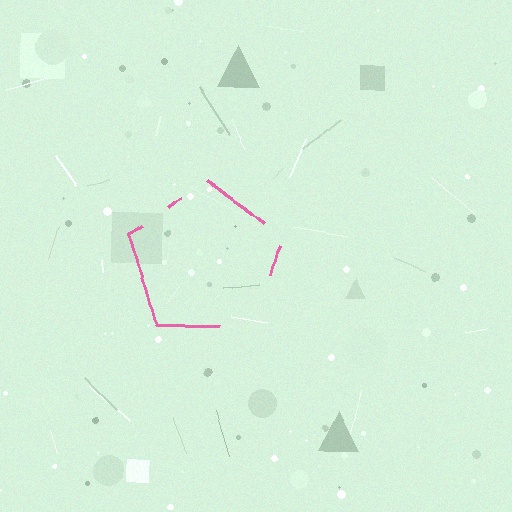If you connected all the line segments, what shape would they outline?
They would outline a pentagon.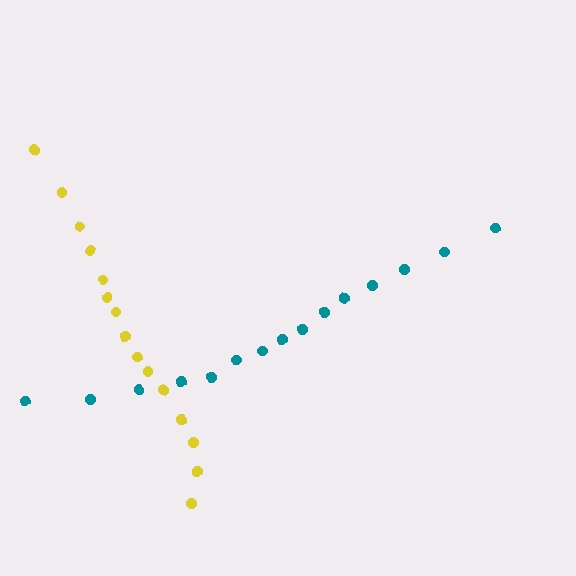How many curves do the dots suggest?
There are 2 distinct paths.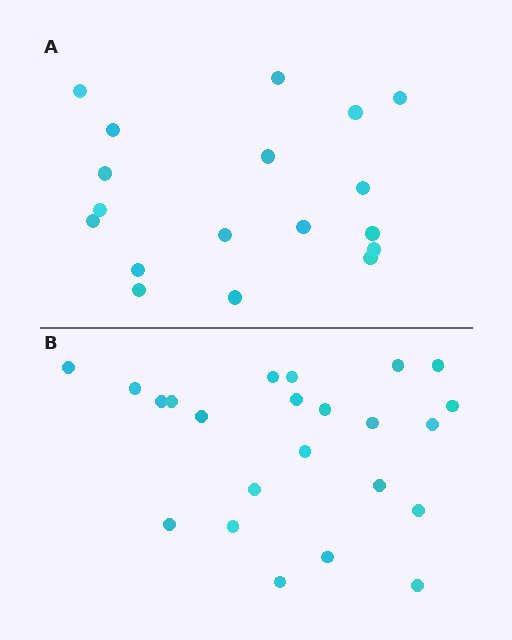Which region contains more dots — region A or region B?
Region B (the bottom region) has more dots.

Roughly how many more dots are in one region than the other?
Region B has about 5 more dots than region A.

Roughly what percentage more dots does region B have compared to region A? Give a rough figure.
About 30% more.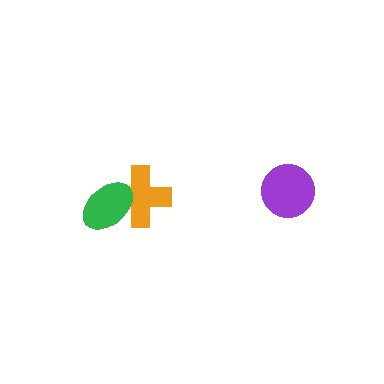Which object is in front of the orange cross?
The green ellipse is in front of the orange cross.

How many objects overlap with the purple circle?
0 objects overlap with the purple circle.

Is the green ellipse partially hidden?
No, no other shape covers it.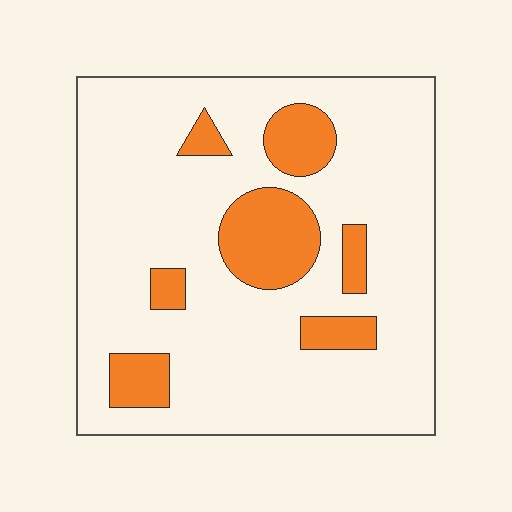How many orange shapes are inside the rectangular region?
7.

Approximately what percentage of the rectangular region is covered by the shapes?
Approximately 20%.